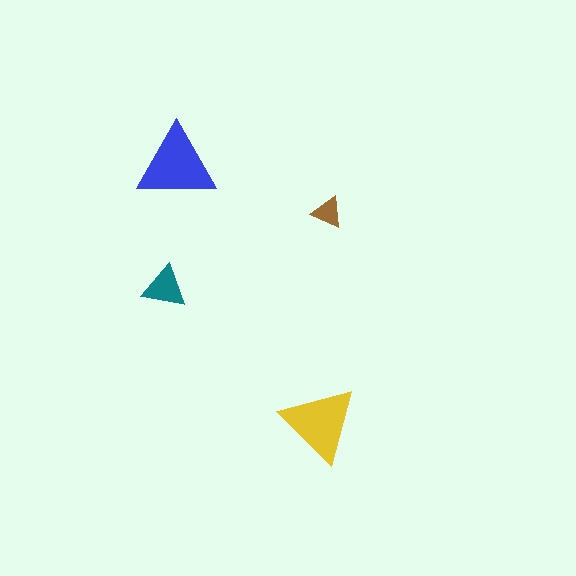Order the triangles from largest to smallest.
the blue one, the yellow one, the teal one, the brown one.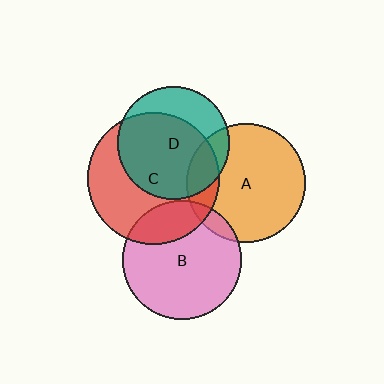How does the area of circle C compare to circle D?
Approximately 1.4 times.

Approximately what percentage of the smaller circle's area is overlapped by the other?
Approximately 20%.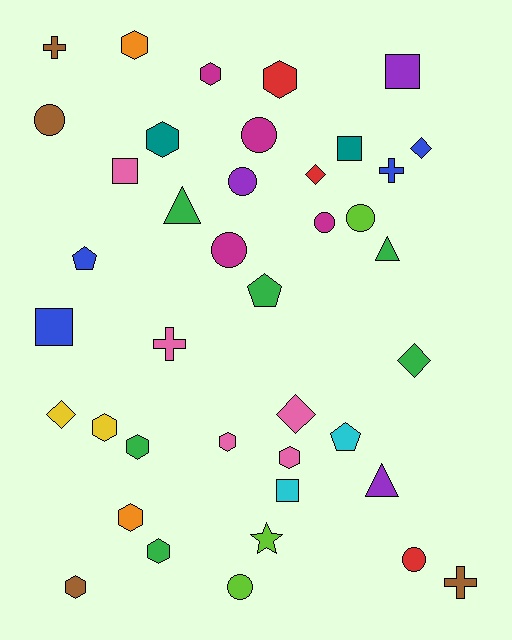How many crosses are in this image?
There are 4 crosses.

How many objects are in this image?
There are 40 objects.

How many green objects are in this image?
There are 6 green objects.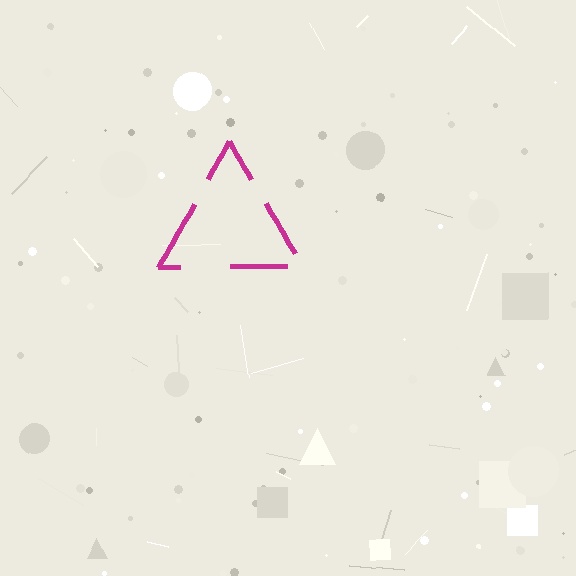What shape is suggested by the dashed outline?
The dashed outline suggests a triangle.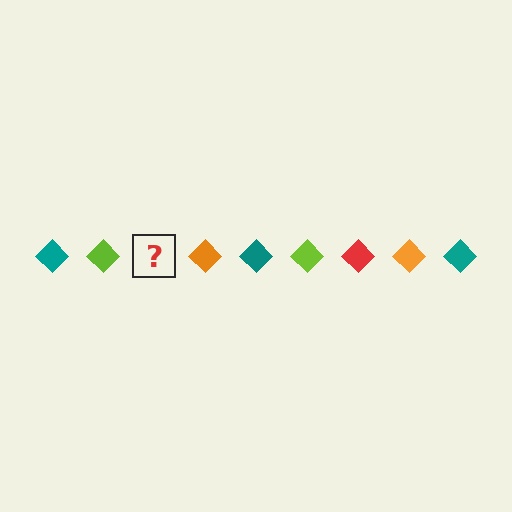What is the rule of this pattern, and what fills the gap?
The rule is that the pattern cycles through teal, lime, red, orange diamonds. The gap should be filled with a red diamond.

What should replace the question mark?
The question mark should be replaced with a red diamond.